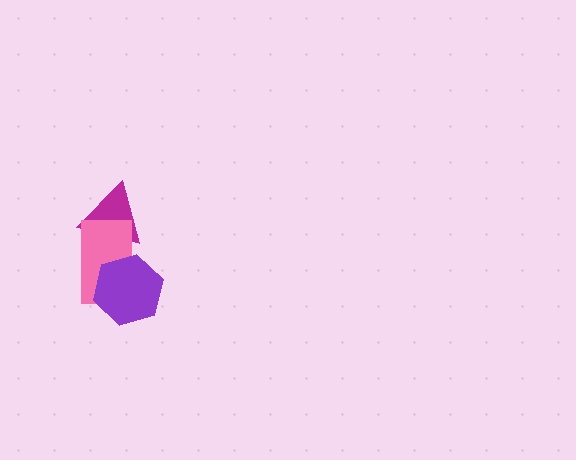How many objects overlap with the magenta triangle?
1 object overlaps with the magenta triangle.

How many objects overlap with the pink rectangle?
2 objects overlap with the pink rectangle.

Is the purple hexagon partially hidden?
No, no other shape covers it.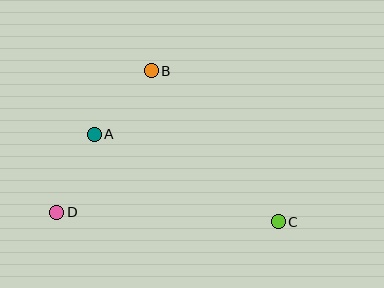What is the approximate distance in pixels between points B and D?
The distance between B and D is approximately 170 pixels.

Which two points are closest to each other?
Points A and B are closest to each other.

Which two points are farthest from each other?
Points C and D are farthest from each other.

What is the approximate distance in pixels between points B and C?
The distance between B and C is approximately 197 pixels.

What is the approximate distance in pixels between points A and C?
The distance between A and C is approximately 203 pixels.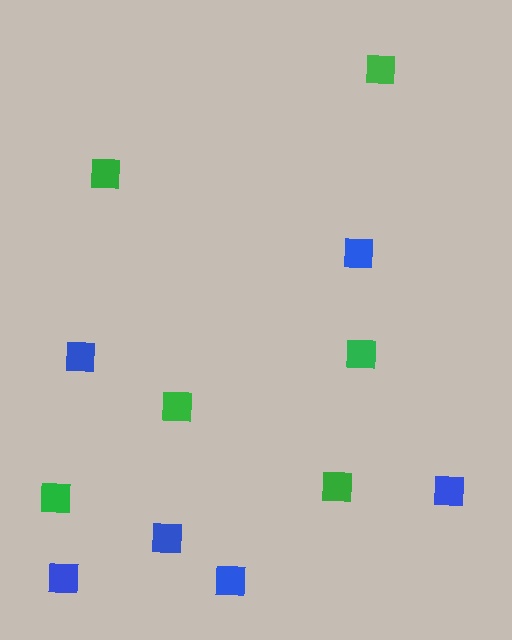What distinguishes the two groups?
There are 2 groups: one group of blue squares (6) and one group of green squares (6).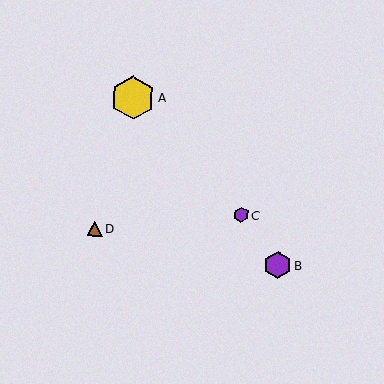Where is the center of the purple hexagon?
The center of the purple hexagon is at (278, 265).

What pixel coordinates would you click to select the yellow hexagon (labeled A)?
Click at (133, 98) to select the yellow hexagon A.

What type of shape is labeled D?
Shape D is a brown triangle.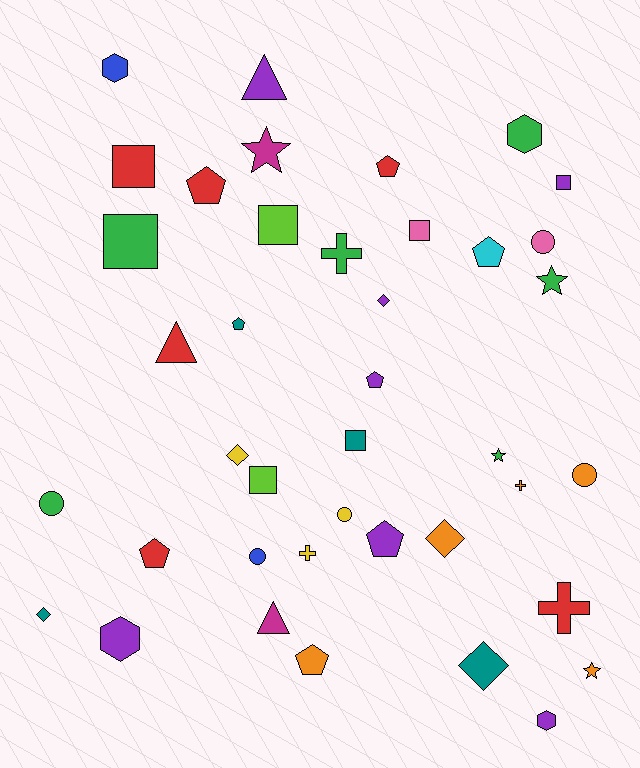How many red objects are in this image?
There are 6 red objects.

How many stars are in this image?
There are 4 stars.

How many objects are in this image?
There are 40 objects.